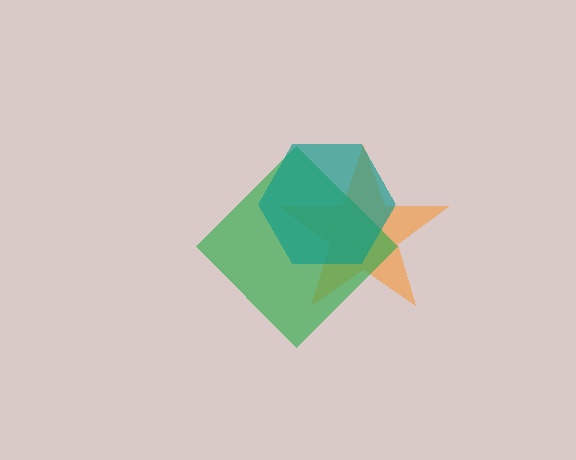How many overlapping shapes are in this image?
There are 3 overlapping shapes in the image.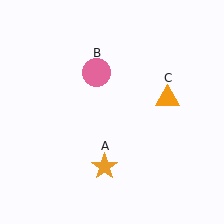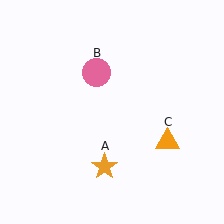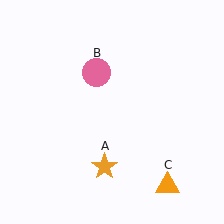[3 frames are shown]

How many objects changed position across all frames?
1 object changed position: orange triangle (object C).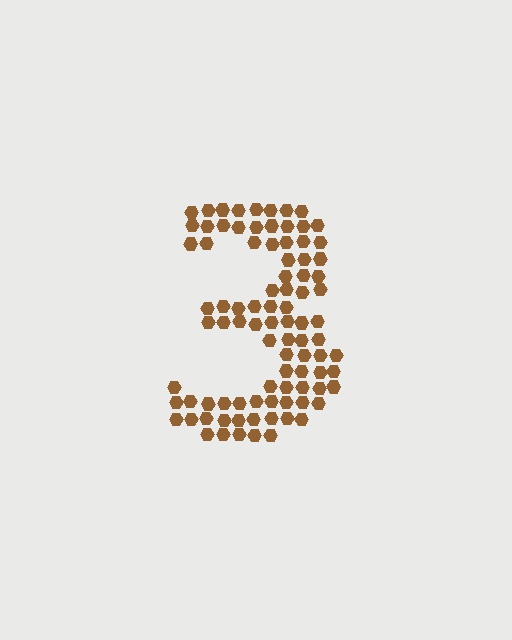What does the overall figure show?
The overall figure shows the digit 3.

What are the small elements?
The small elements are hexagons.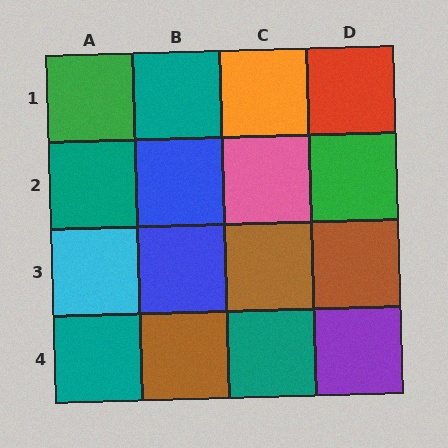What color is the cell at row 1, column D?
Red.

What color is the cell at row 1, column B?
Teal.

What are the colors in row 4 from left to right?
Teal, brown, teal, purple.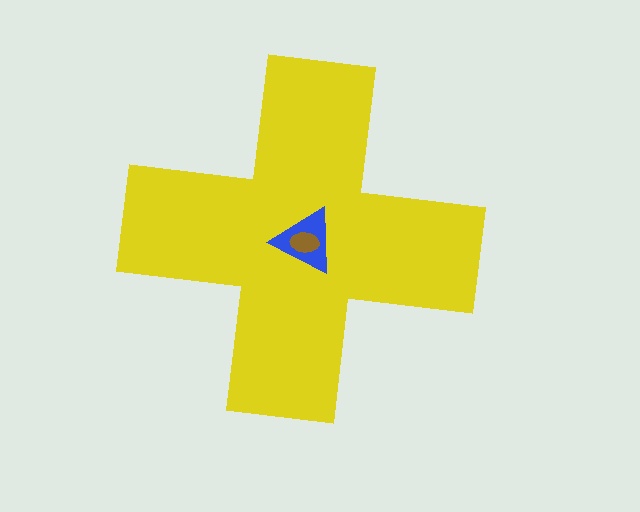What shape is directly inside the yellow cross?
The blue triangle.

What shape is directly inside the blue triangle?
The brown ellipse.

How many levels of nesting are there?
3.